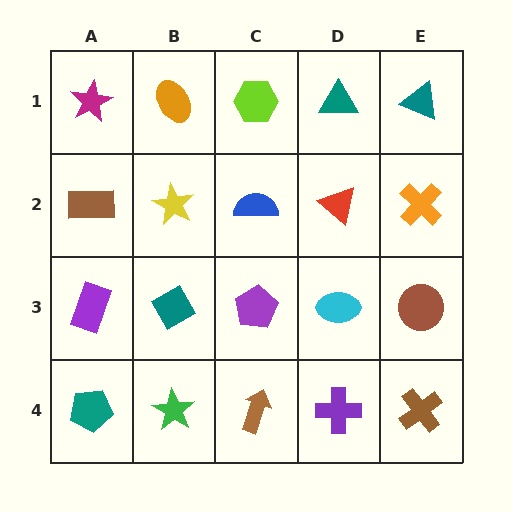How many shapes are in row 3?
5 shapes.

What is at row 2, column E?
An orange cross.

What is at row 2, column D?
A red triangle.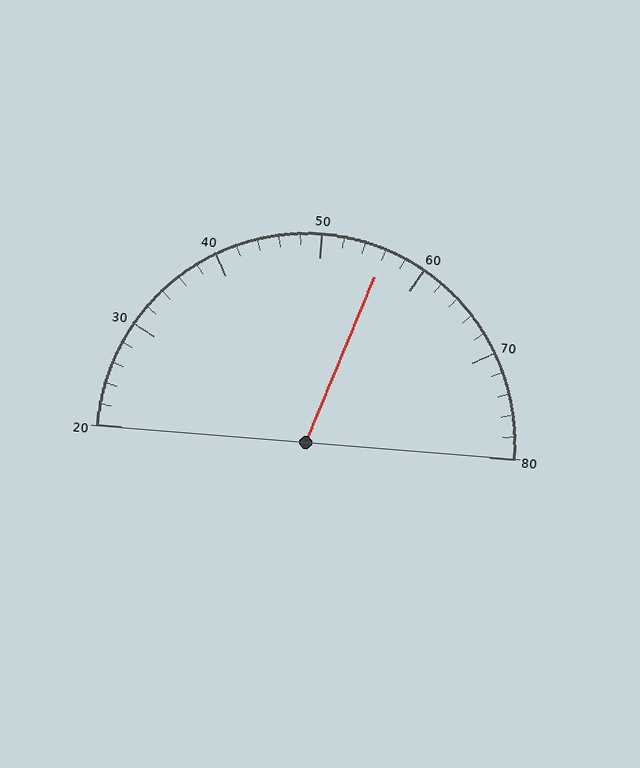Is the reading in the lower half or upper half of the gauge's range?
The reading is in the upper half of the range (20 to 80).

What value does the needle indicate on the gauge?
The needle indicates approximately 56.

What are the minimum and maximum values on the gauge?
The gauge ranges from 20 to 80.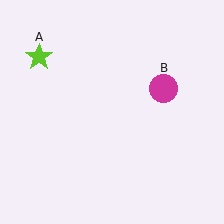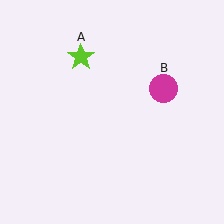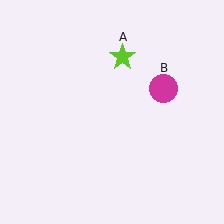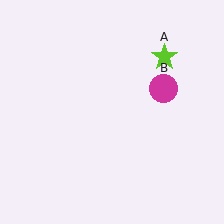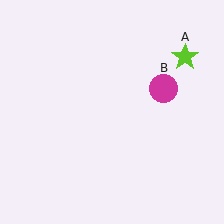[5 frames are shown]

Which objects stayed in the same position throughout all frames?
Magenta circle (object B) remained stationary.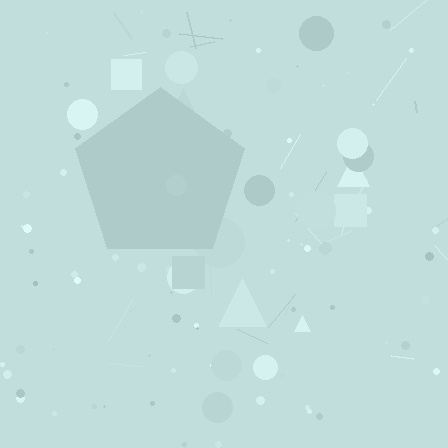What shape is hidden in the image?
A pentagon is hidden in the image.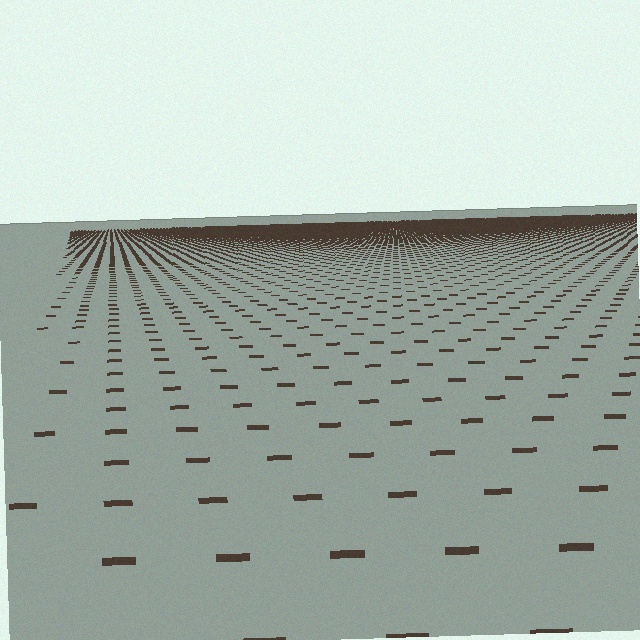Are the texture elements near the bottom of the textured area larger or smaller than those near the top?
Larger. Near the bottom, elements are closer to the viewer and appear at a bigger on-screen size.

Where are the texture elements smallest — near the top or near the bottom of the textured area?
Near the top.